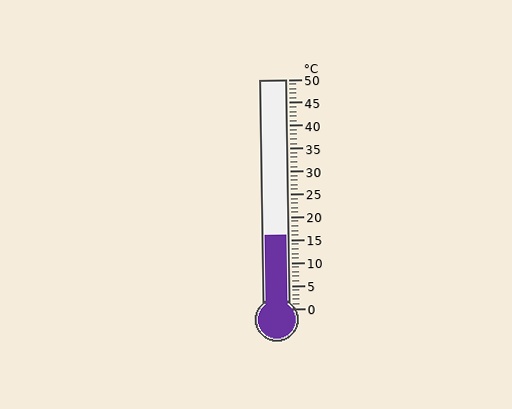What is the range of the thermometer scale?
The thermometer scale ranges from 0°C to 50°C.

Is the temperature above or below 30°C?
The temperature is below 30°C.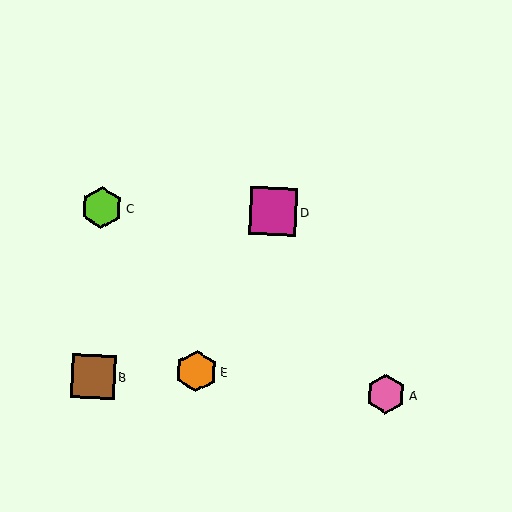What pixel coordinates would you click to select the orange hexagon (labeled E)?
Click at (196, 371) to select the orange hexagon E.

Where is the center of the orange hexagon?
The center of the orange hexagon is at (196, 371).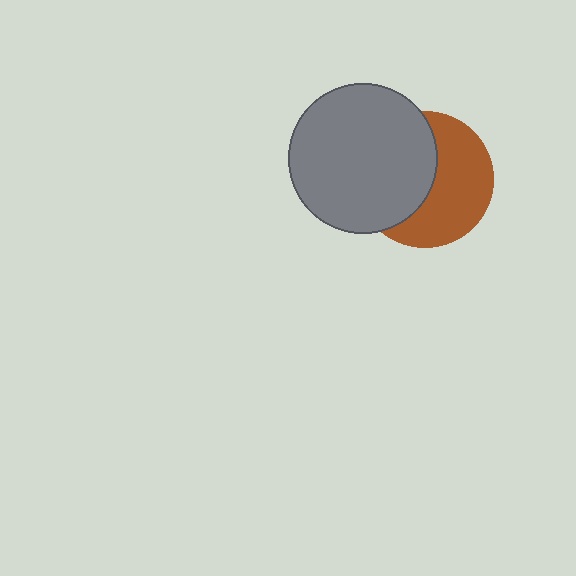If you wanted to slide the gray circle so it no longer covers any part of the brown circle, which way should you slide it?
Slide it left — that is the most direct way to separate the two shapes.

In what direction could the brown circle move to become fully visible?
The brown circle could move right. That would shift it out from behind the gray circle entirely.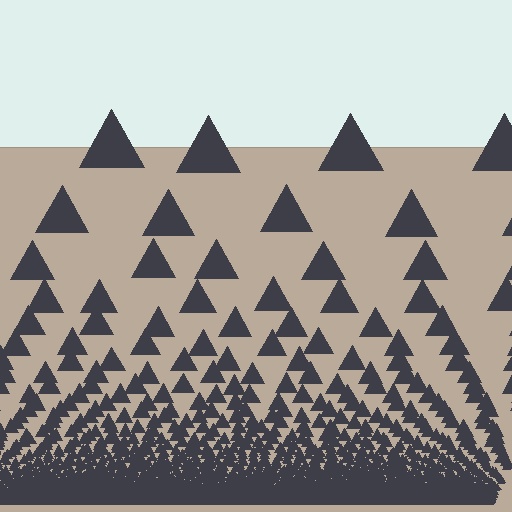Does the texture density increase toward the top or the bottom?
Density increases toward the bottom.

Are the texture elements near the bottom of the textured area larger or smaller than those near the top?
Smaller. The gradient is inverted — elements near the bottom are smaller and denser.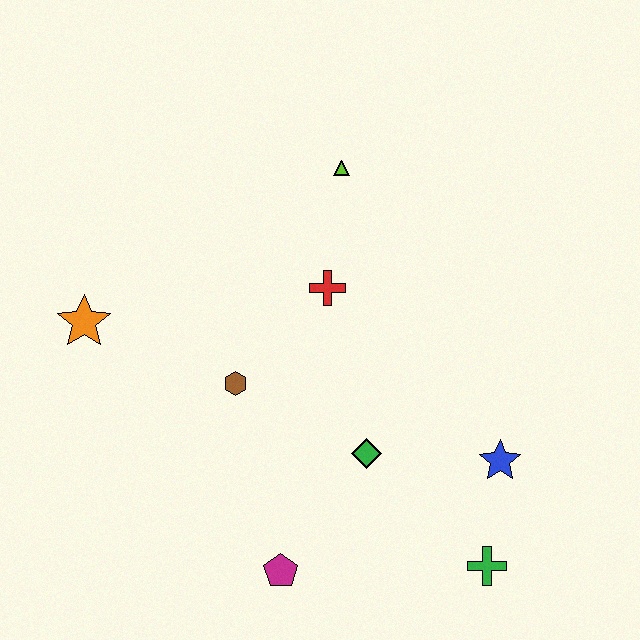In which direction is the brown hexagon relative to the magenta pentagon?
The brown hexagon is above the magenta pentagon.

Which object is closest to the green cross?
The blue star is closest to the green cross.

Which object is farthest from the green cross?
The orange star is farthest from the green cross.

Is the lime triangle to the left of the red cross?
No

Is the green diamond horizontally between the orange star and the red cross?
No